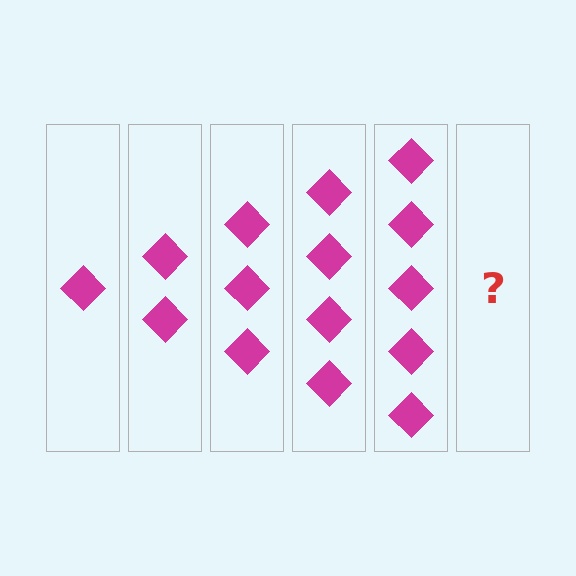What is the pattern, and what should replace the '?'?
The pattern is that each step adds one more diamond. The '?' should be 6 diamonds.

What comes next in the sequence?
The next element should be 6 diamonds.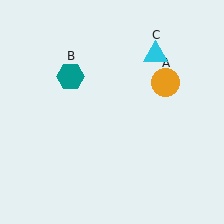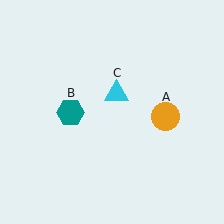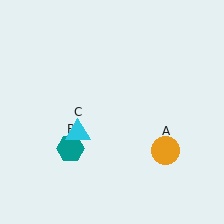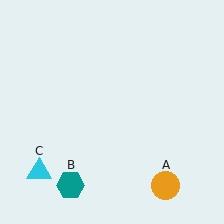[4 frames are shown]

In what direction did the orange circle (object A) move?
The orange circle (object A) moved down.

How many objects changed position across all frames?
3 objects changed position: orange circle (object A), teal hexagon (object B), cyan triangle (object C).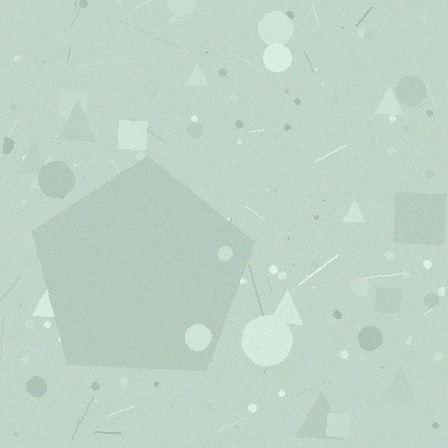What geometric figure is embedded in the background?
A pentagon is embedded in the background.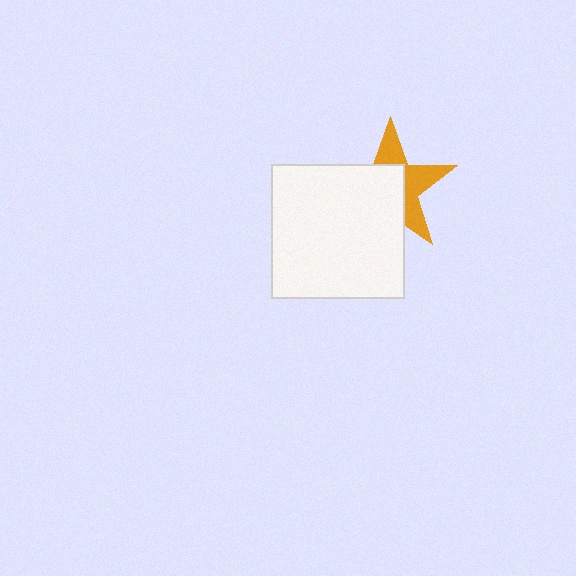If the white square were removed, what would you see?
You would see the complete orange star.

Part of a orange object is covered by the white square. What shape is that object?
It is a star.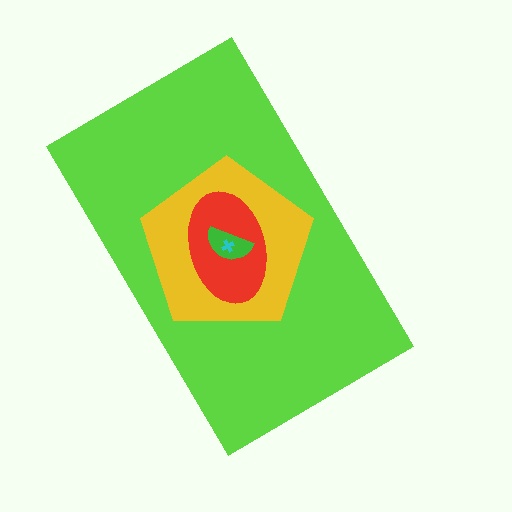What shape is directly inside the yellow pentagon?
The red ellipse.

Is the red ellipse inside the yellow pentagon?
Yes.